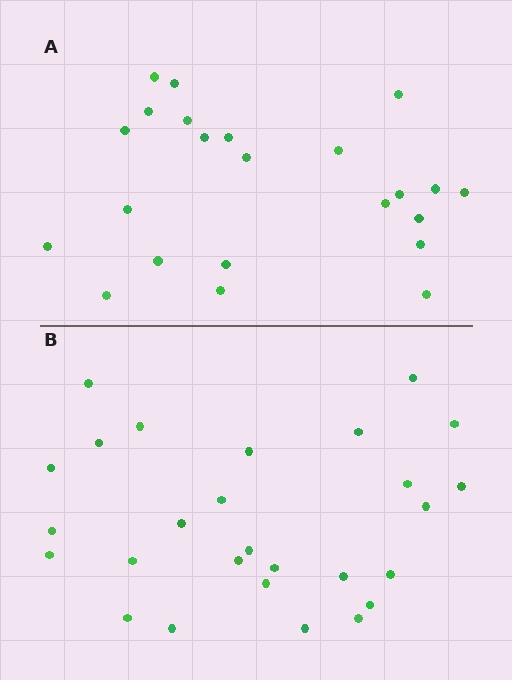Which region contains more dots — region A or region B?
Region B (the bottom region) has more dots.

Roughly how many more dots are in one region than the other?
Region B has about 4 more dots than region A.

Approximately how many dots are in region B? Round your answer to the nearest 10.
About 30 dots. (The exact count is 27, which rounds to 30.)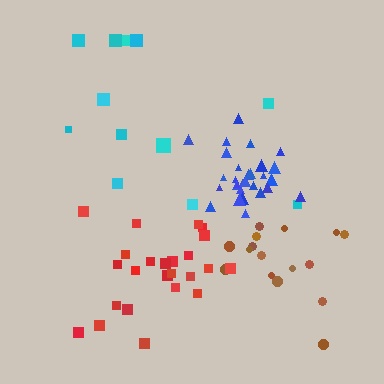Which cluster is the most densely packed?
Blue.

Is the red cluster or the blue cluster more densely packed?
Blue.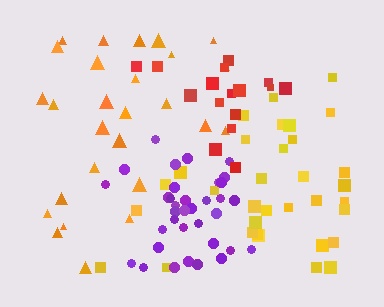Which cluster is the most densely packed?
Purple.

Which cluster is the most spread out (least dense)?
Orange.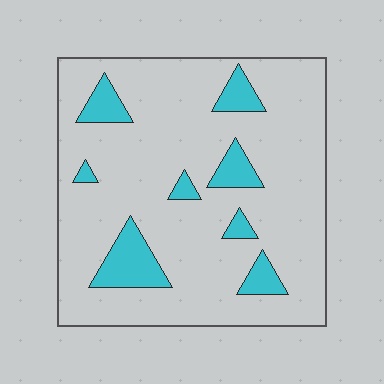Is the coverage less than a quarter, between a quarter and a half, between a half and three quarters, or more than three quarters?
Less than a quarter.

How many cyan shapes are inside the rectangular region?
8.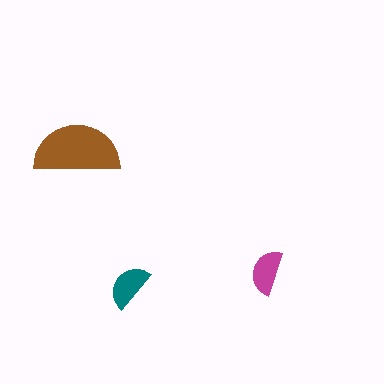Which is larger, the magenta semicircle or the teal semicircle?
The teal one.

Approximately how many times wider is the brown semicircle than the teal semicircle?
About 2 times wider.